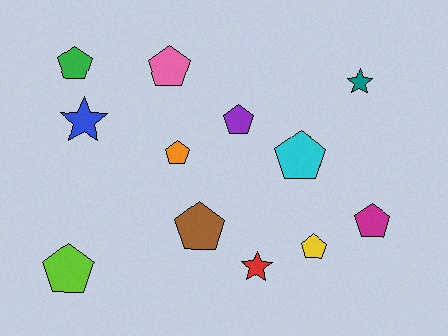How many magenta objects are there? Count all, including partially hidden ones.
There is 1 magenta object.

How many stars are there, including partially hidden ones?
There are 3 stars.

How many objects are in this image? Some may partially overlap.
There are 12 objects.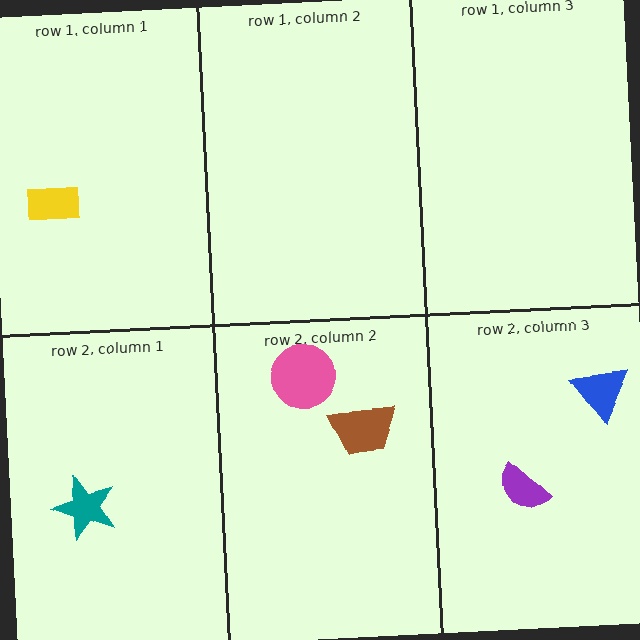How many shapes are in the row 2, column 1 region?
1.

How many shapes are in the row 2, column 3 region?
2.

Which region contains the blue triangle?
The row 2, column 3 region.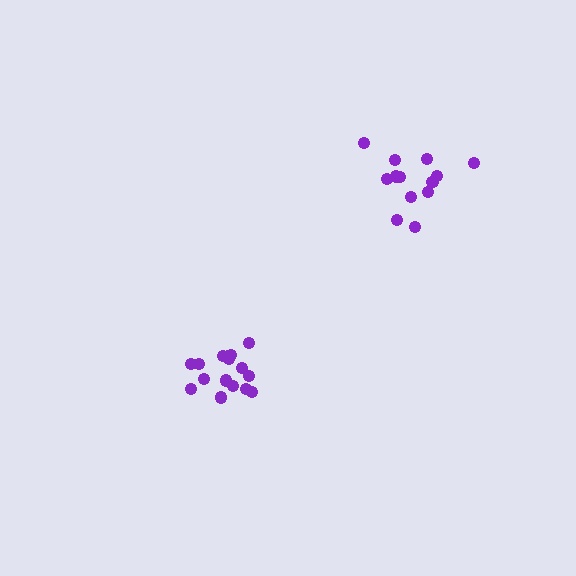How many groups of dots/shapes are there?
There are 2 groups.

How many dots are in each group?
Group 1: 13 dots, Group 2: 16 dots (29 total).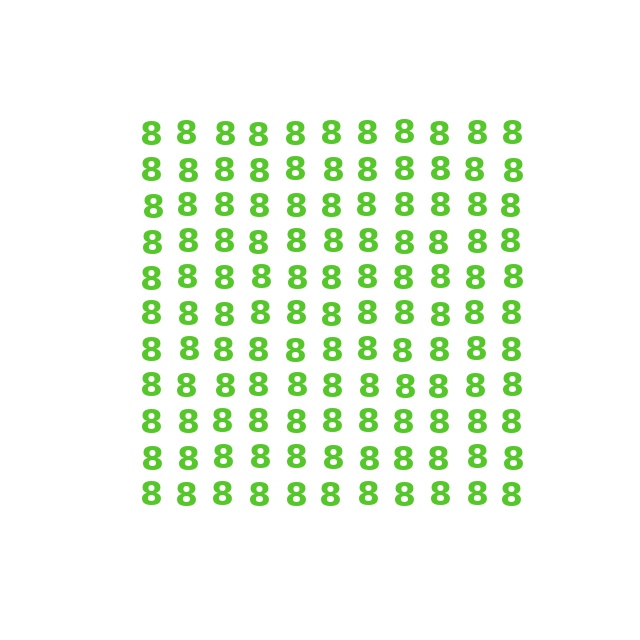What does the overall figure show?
The overall figure shows a square.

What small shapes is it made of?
It is made of small digit 8's.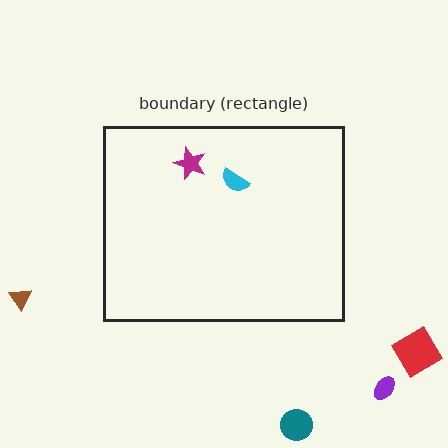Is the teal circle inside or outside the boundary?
Outside.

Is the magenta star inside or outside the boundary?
Inside.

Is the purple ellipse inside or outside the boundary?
Outside.